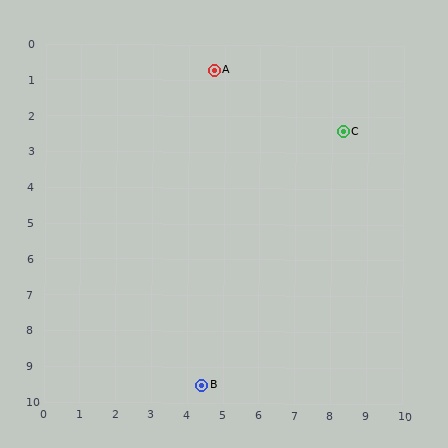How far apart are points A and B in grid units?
Points A and B are about 8.8 grid units apart.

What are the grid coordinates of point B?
Point B is at approximately (4.4, 9.5).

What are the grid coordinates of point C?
Point C is at approximately (8.3, 2.4).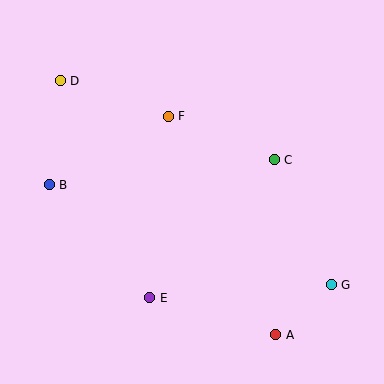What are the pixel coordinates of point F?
Point F is at (168, 116).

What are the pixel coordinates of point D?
Point D is at (60, 81).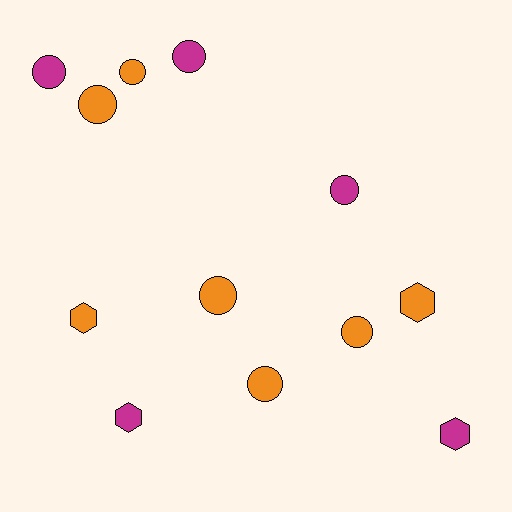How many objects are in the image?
There are 12 objects.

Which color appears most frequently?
Orange, with 7 objects.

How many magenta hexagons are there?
There are 2 magenta hexagons.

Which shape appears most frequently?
Circle, with 8 objects.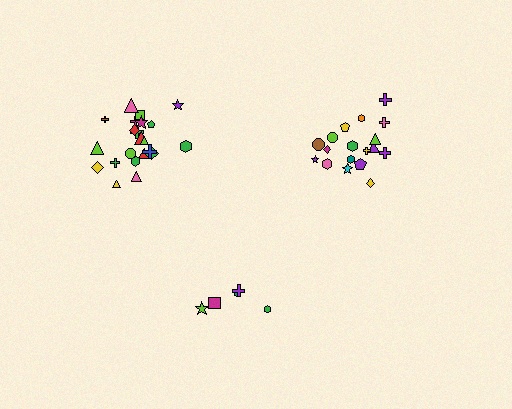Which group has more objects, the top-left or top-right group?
The top-left group.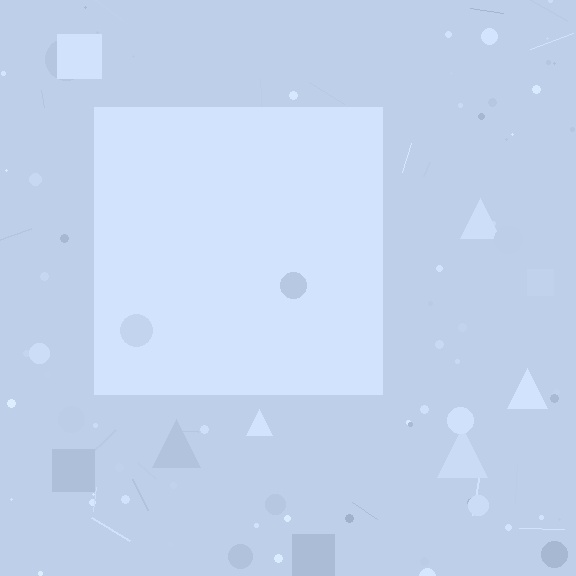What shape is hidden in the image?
A square is hidden in the image.